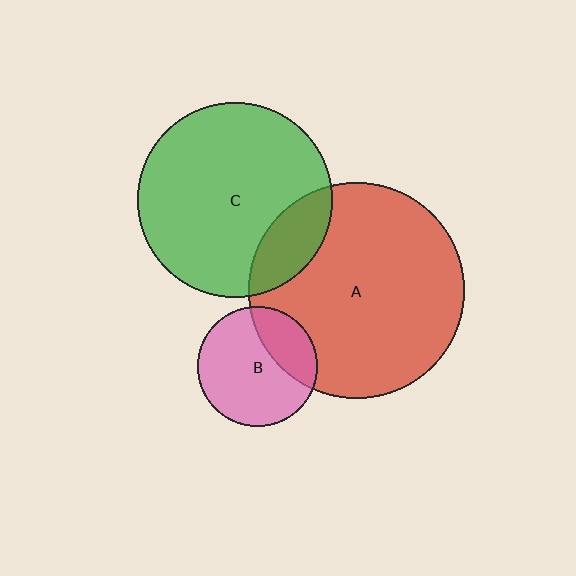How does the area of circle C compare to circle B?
Approximately 2.6 times.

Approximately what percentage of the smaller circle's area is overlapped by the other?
Approximately 15%.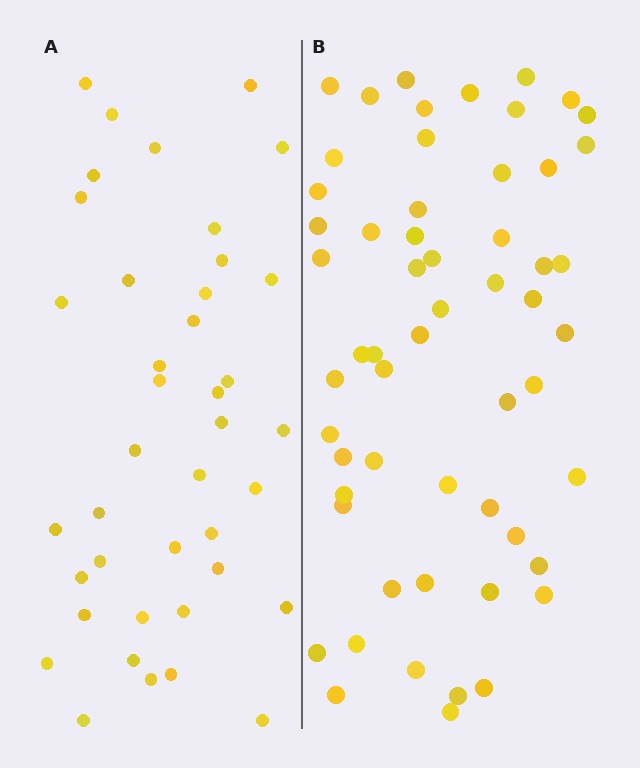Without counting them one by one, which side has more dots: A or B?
Region B (the right region) has more dots.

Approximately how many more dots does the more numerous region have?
Region B has approximately 15 more dots than region A.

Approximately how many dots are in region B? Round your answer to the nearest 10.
About 60 dots. (The exact count is 57, which rounds to 60.)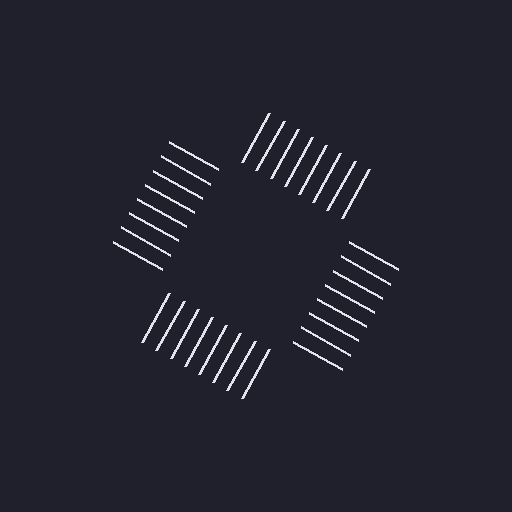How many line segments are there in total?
32 — 8 along each of the 4 edges.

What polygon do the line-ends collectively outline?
An illusory square — the line segments terminate on its edges but no continuous stroke is drawn.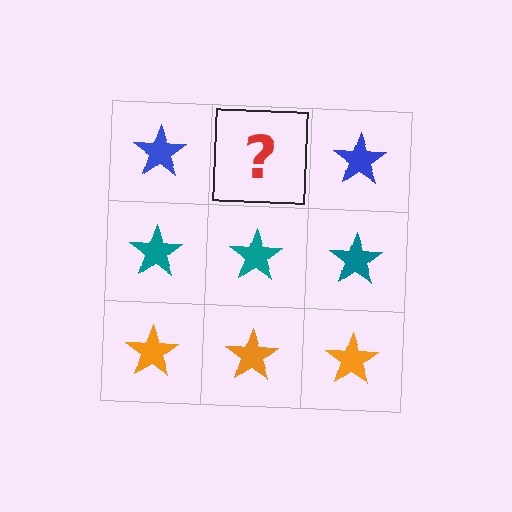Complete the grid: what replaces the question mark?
The question mark should be replaced with a blue star.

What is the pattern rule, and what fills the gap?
The rule is that each row has a consistent color. The gap should be filled with a blue star.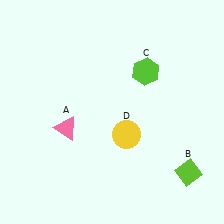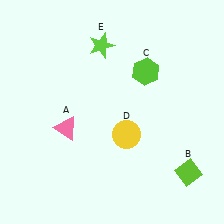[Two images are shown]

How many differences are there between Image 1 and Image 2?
There is 1 difference between the two images.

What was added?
A lime star (E) was added in Image 2.